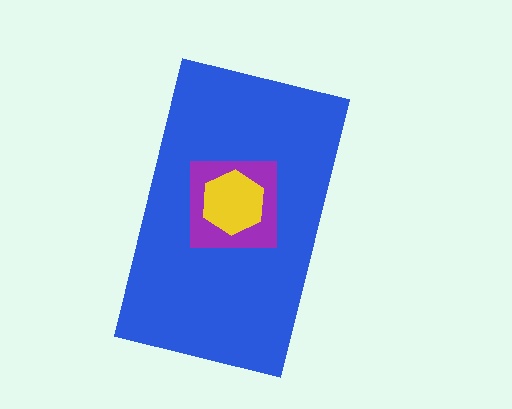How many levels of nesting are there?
3.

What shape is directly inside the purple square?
The yellow hexagon.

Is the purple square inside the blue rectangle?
Yes.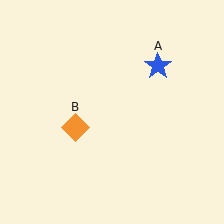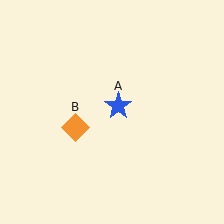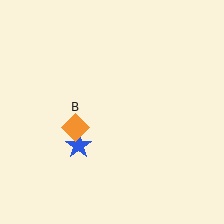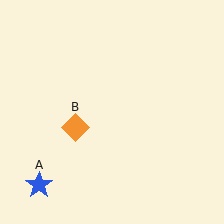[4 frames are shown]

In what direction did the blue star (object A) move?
The blue star (object A) moved down and to the left.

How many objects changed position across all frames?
1 object changed position: blue star (object A).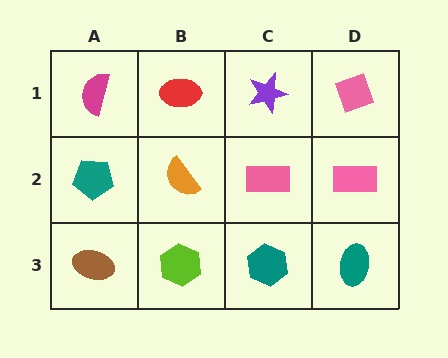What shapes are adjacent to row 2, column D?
A pink diamond (row 1, column D), a teal ellipse (row 3, column D), a pink rectangle (row 2, column C).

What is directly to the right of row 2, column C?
A pink rectangle.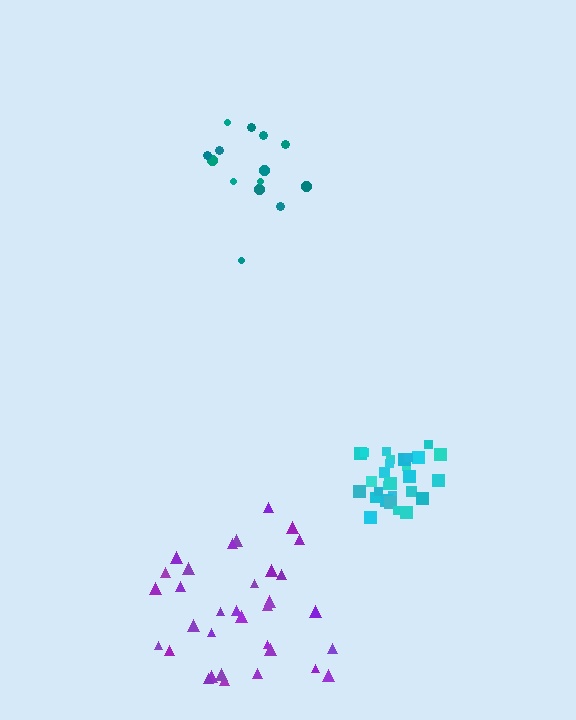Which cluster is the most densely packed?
Cyan.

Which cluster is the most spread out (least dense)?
Purple.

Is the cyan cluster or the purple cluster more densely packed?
Cyan.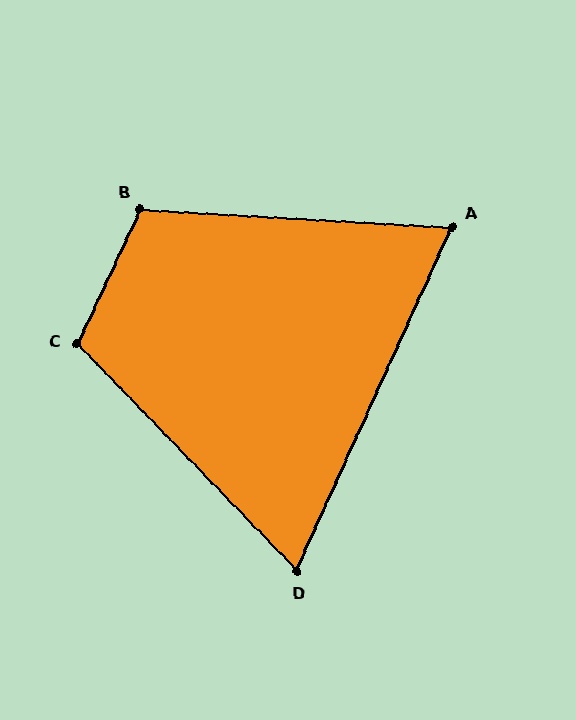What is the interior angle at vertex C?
Approximately 111 degrees (obtuse).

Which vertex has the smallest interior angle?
D, at approximately 68 degrees.